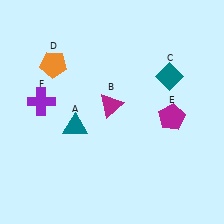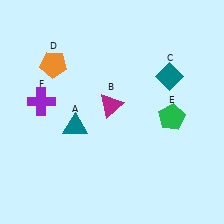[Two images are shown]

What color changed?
The pentagon (E) changed from magenta in Image 1 to green in Image 2.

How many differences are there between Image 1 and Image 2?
There is 1 difference between the two images.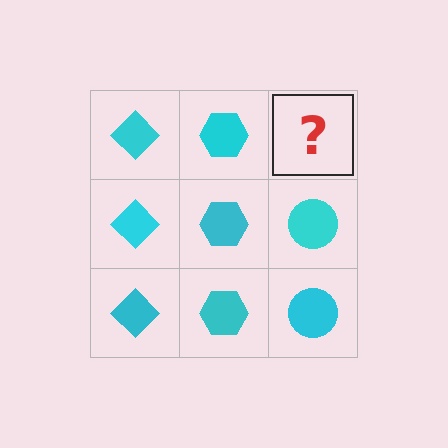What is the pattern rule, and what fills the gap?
The rule is that each column has a consistent shape. The gap should be filled with a cyan circle.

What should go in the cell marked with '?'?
The missing cell should contain a cyan circle.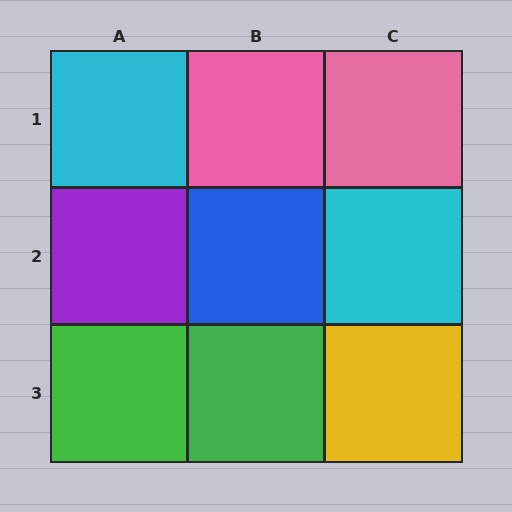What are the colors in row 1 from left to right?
Cyan, pink, pink.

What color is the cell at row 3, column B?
Green.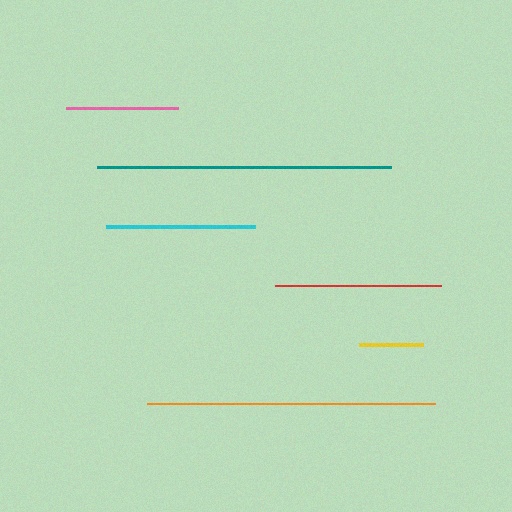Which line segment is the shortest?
The yellow line is the shortest at approximately 64 pixels.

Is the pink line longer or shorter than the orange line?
The orange line is longer than the pink line.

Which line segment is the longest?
The teal line is the longest at approximately 294 pixels.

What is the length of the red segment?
The red segment is approximately 166 pixels long.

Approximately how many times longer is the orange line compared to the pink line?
The orange line is approximately 2.6 times the length of the pink line.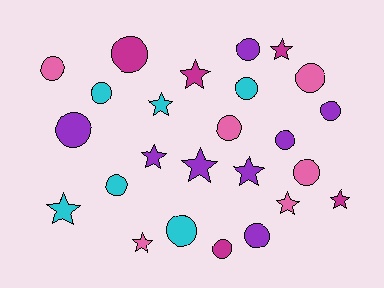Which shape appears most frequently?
Circle, with 15 objects.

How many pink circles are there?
There are 4 pink circles.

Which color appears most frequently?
Purple, with 8 objects.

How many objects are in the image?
There are 25 objects.